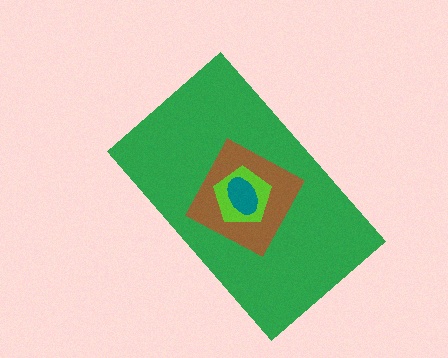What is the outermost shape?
The green rectangle.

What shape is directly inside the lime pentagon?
The teal ellipse.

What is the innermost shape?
The teal ellipse.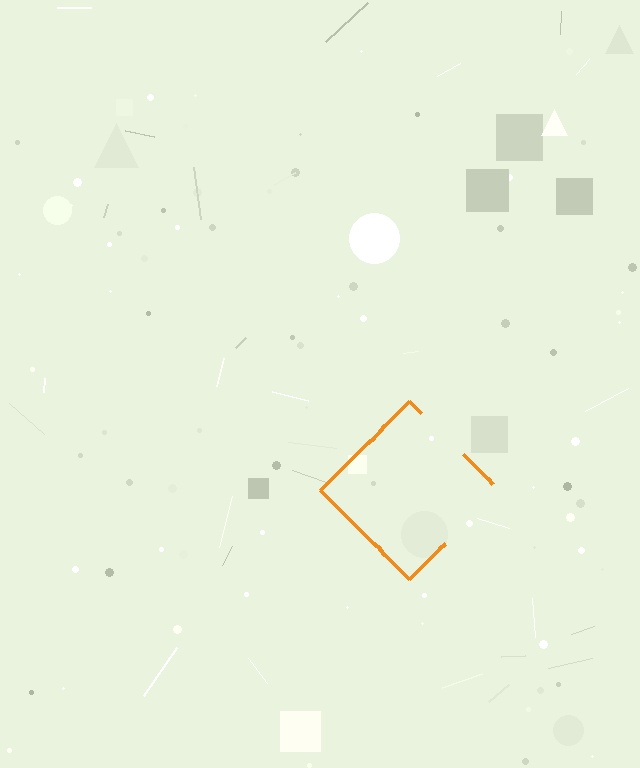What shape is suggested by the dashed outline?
The dashed outline suggests a diamond.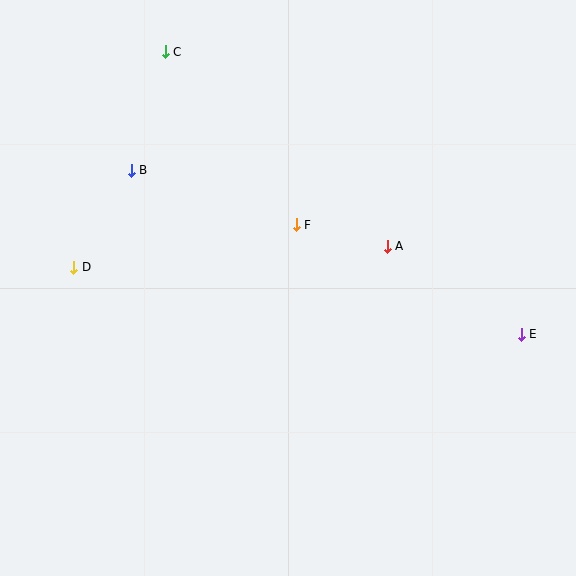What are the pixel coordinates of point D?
Point D is at (74, 267).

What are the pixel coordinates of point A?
Point A is at (387, 246).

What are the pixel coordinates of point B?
Point B is at (131, 170).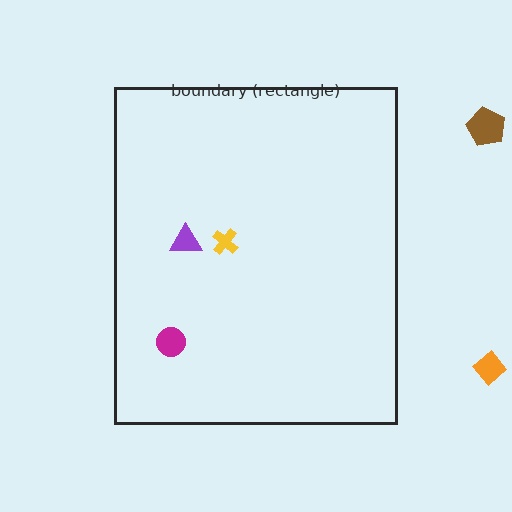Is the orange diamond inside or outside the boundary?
Outside.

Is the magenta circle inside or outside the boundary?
Inside.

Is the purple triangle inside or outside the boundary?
Inside.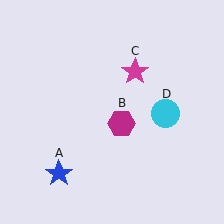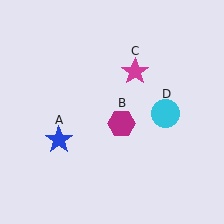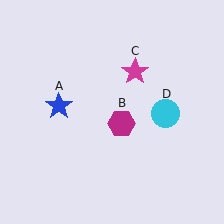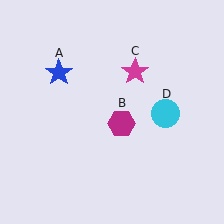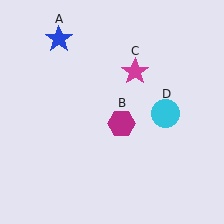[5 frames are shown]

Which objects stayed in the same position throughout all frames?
Magenta hexagon (object B) and magenta star (object C) and cyan circle (object D) remained stationary.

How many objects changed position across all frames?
1 object changed position: blue star (object A).